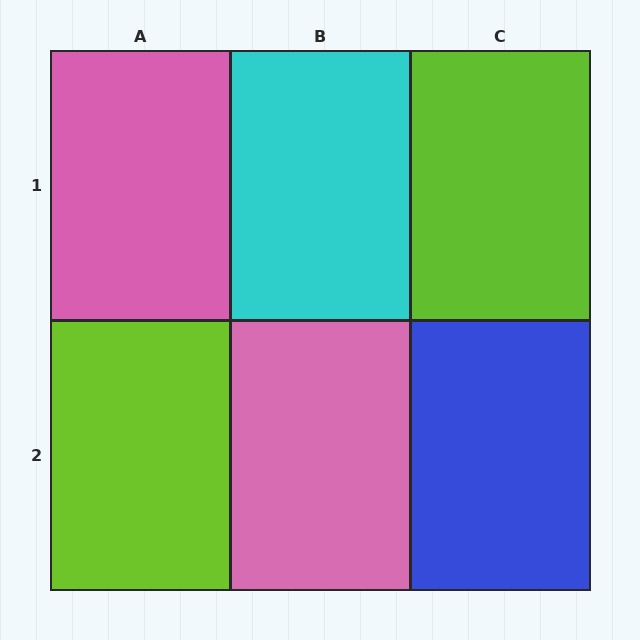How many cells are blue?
1 cell is blue.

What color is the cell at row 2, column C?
Blue.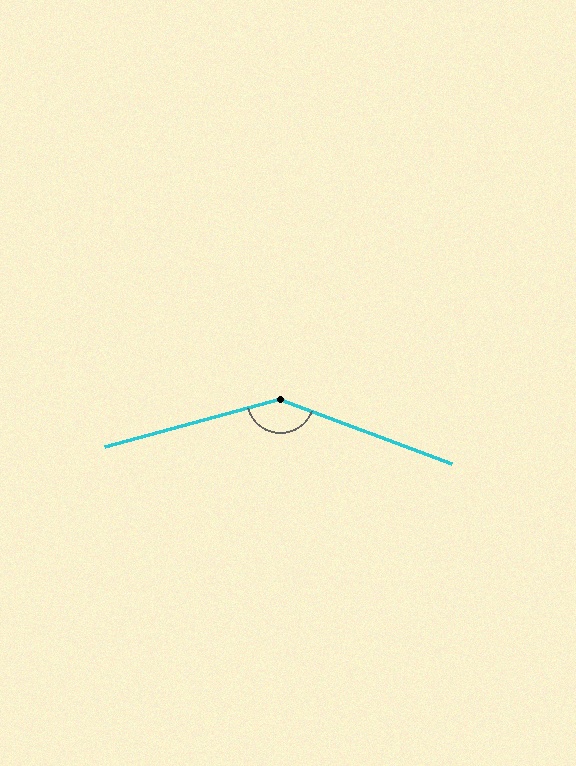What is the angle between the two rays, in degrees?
Approximately 144 degrees.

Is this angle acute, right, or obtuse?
It is obtuse.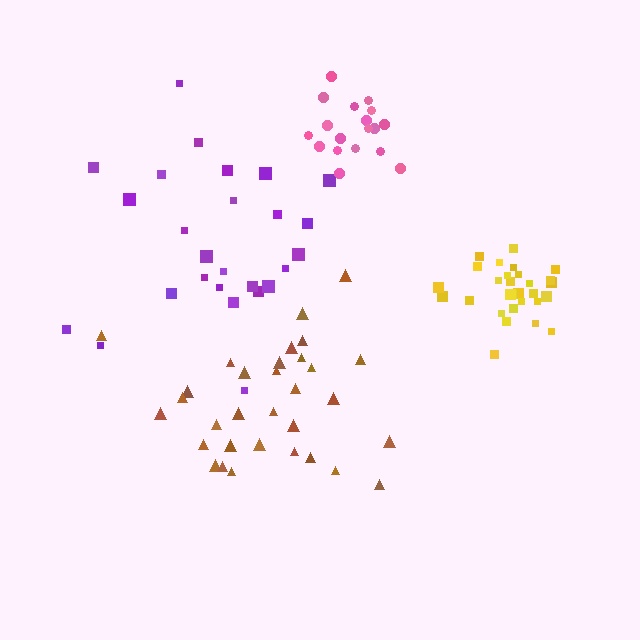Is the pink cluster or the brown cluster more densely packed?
Pink.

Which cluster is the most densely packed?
Yellow.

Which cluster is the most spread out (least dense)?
Purple.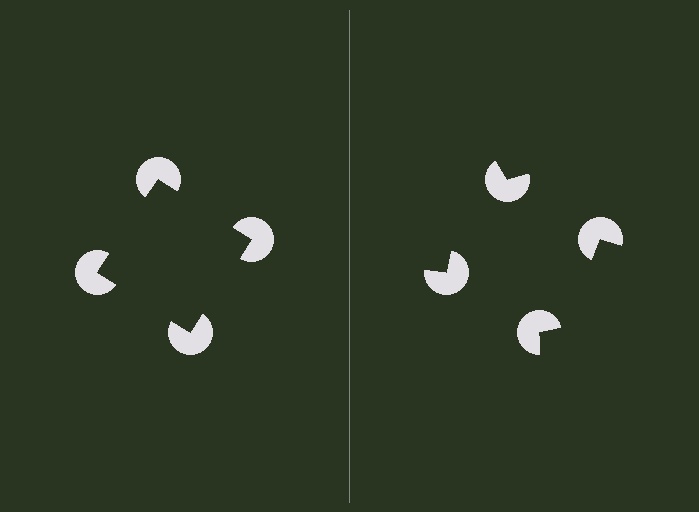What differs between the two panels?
The pac-man discs are positioned identically on both sides; only the wedge orientations differ. On the left they align to a square; on the right they are misaligned.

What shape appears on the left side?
An illusory square.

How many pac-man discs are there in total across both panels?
8 — 4 on each side.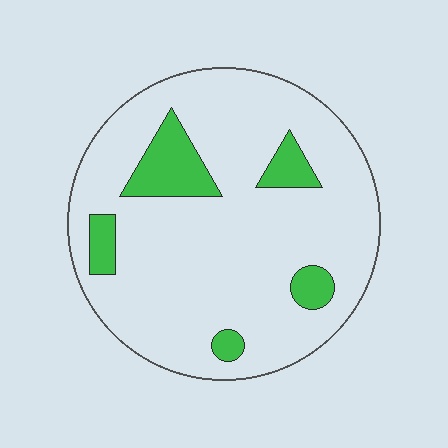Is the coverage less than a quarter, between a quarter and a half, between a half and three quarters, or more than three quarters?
Less than a quarter.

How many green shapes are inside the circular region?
5.